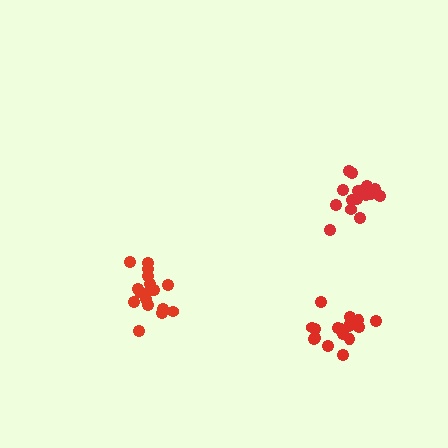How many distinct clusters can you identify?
There are 3 distinct clusters.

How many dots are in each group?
Group 1: 17 dots, Group 2: 18 dots, Group 3: 17 dots (52 total).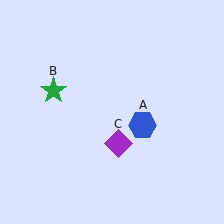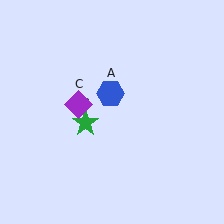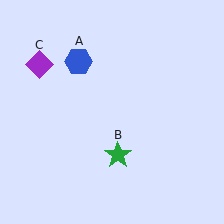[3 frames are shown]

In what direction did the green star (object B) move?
The green star (object B) moved down and to the right.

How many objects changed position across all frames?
3 objects changed position: blue hexagon (object A), green star (object B), purple diamond (object C).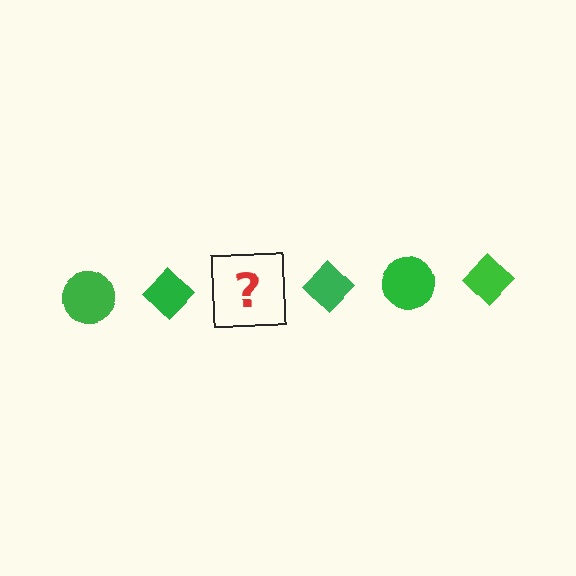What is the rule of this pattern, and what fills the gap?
The rule is that the pattern cycles through circle, diamond shapes in green. The gap should be filled with a green circle.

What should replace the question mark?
The question mark should be replaced with a green circle.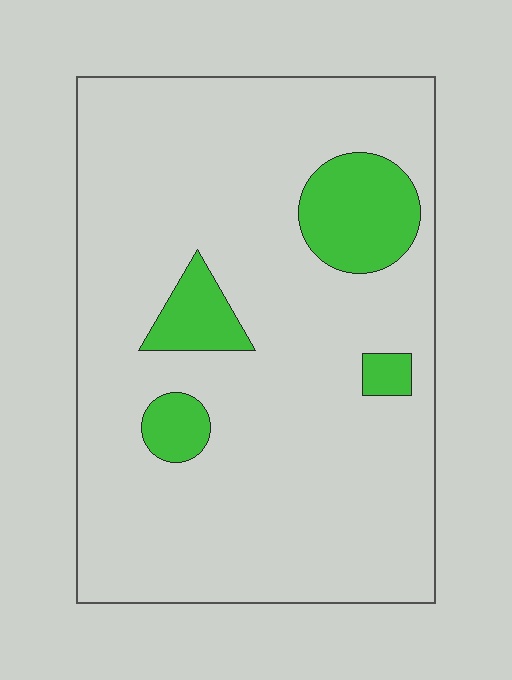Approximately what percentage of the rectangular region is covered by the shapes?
Approximately 15%.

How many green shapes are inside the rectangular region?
4.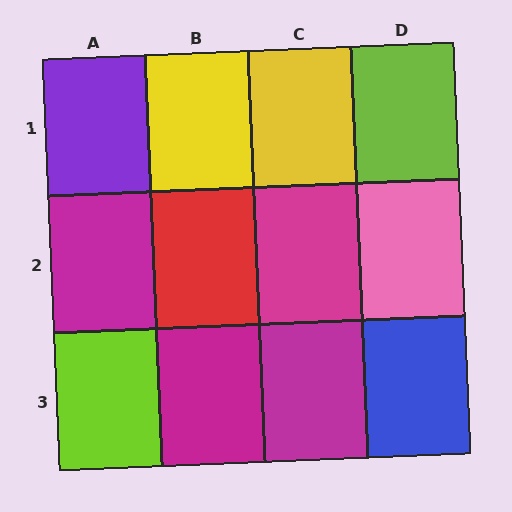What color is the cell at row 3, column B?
Magenta.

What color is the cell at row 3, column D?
Blue.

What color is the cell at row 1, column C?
Yellow.